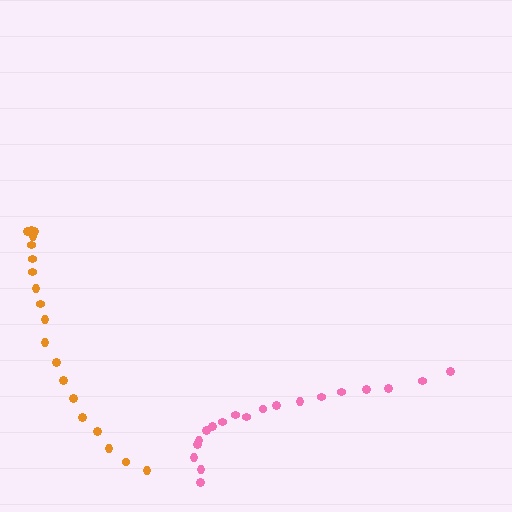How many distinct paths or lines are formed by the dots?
There are 2 distinct paths.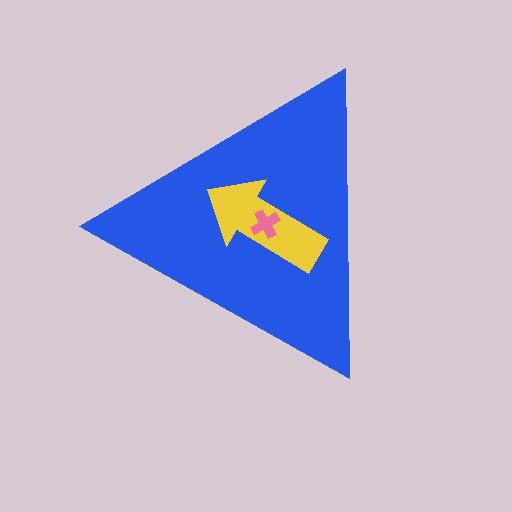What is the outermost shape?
The blue triangle.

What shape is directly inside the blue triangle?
The yellow arrow.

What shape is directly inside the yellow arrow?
The pink cross.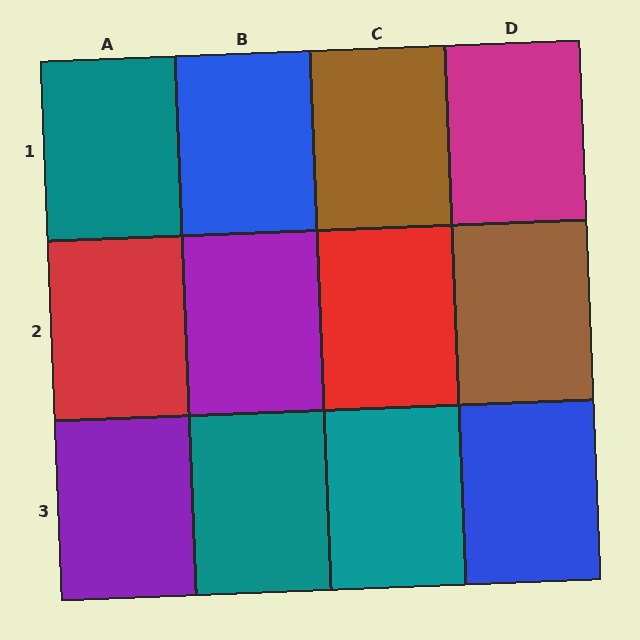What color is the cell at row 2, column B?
Purple.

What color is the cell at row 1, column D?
Magenta.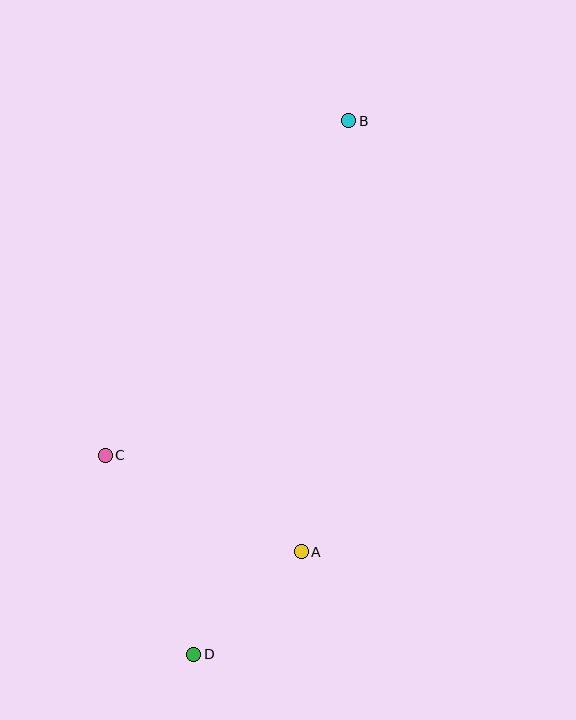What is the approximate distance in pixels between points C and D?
The distance between C and D is approximately 218 pixels.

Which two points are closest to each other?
Points A and D are closest to each other.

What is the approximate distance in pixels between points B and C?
The distance between B and C is approximately 414 pixels.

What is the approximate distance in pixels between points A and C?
The distance between A and C is approximately 218 pixels.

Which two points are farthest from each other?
Points B and D are farthest from each other.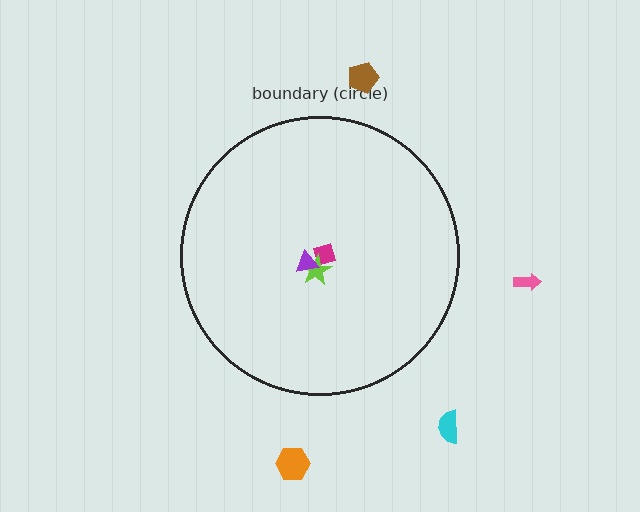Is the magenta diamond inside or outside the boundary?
Inside.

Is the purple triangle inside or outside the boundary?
Inside.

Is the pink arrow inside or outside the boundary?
Outside.